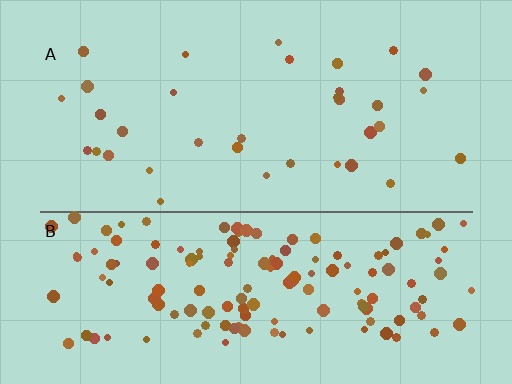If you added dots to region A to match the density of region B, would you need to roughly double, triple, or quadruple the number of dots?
Approximately quadruple.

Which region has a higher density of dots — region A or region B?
B (the bottom).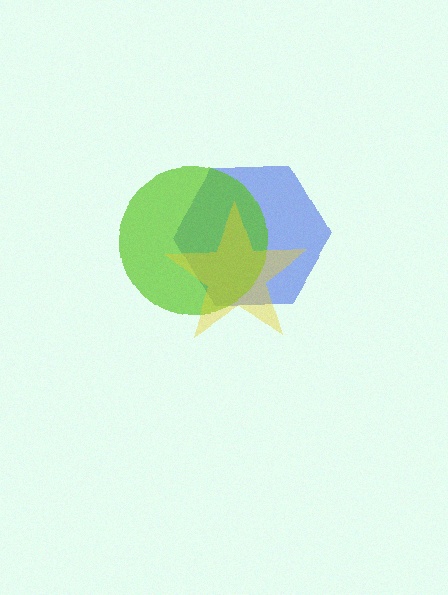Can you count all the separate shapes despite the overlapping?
Yes, there are 3 separate shapes.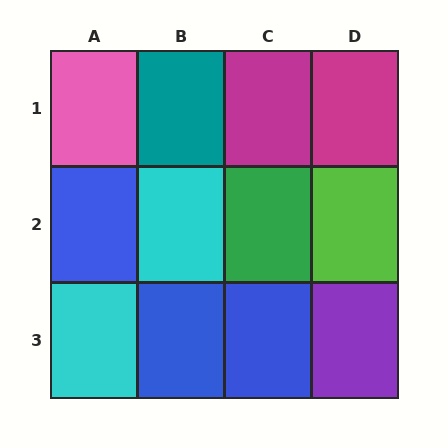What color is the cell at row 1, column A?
Pink.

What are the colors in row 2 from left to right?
Blue, cyan, green, lime.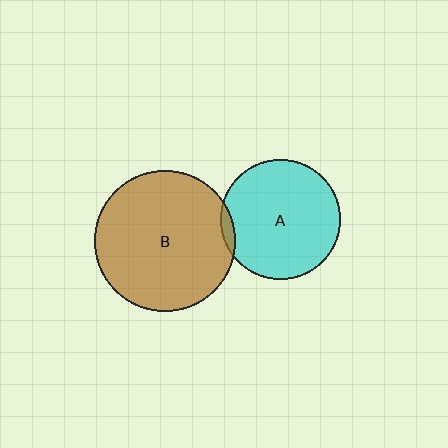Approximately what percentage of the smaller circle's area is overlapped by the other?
Approximately 5%.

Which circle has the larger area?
Circle B (brown).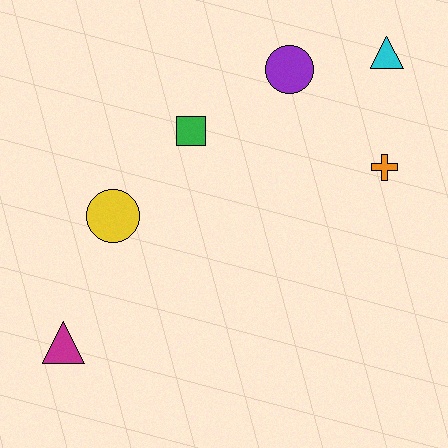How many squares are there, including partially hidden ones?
There is 1 square.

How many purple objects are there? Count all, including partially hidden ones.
There is 1 purple object.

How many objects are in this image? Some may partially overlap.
There are 6 objects.